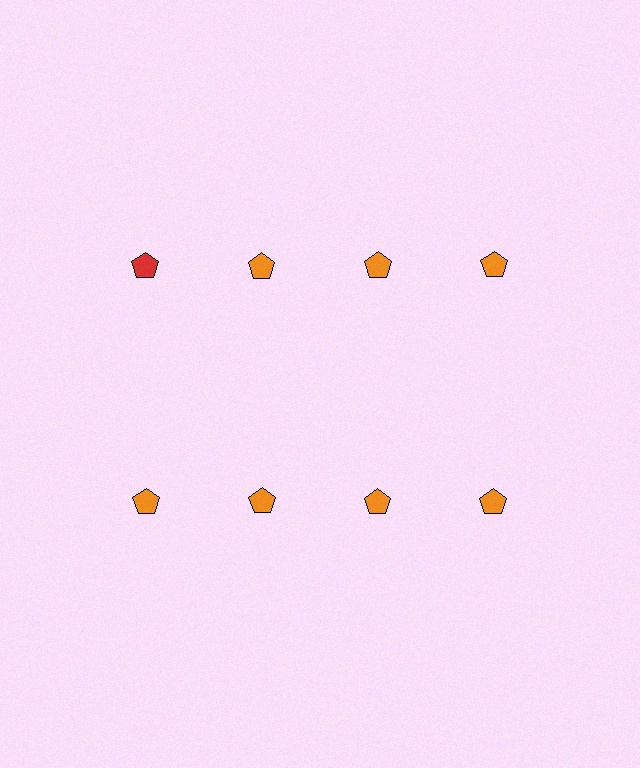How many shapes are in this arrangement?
There are 8 shapes arranged in a grid pattern.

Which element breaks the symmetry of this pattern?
The red pentagon in the top row, leftmost column breaks the symmetry. All other shapes are orange pentagons.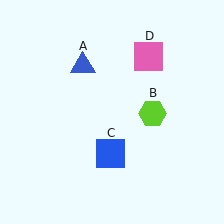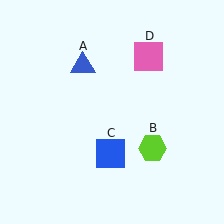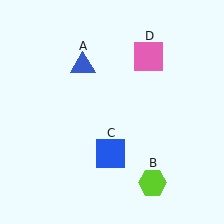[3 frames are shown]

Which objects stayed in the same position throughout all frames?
Blue triangle (object A) and blue square (object C) and pink square (object D) remained stationary.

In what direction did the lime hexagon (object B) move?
The lime hexagon (object B) moved down.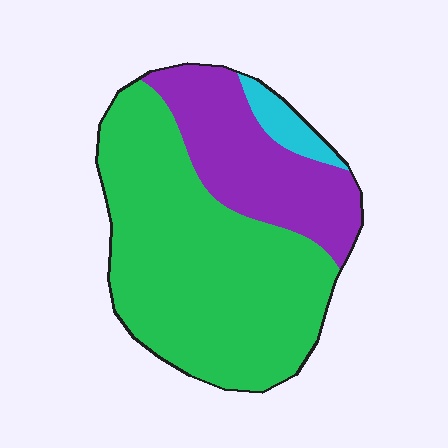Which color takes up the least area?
Cyan, at roughly 5%.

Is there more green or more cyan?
Green.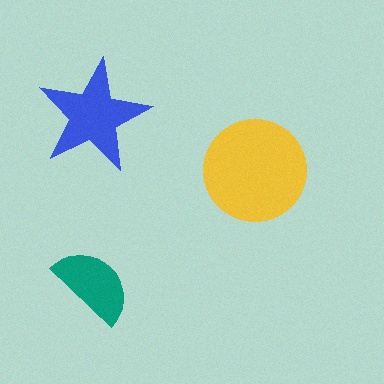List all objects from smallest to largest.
The teal semicircle, the blue star, the yellow circle.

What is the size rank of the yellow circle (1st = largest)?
1st.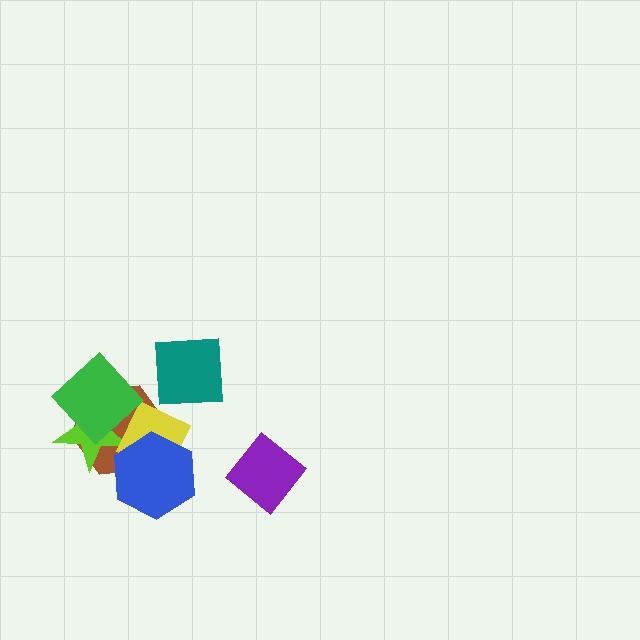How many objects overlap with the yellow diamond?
4 objects overlap with the yellow diamond.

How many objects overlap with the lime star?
3 objects overlap with the lime star.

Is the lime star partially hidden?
Yes, it is partially covered by another shape.